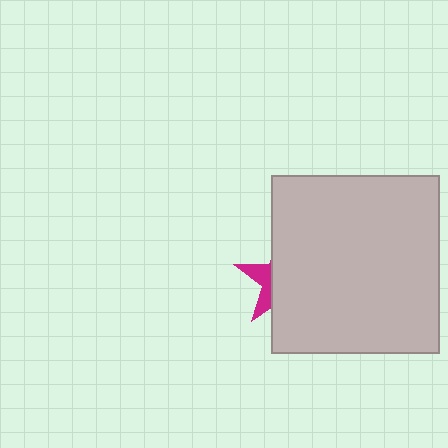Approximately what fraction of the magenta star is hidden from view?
Roughly 70% of the magenta star is hidden behind the light gray rectangle.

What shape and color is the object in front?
The object in front is a light gray rectangle.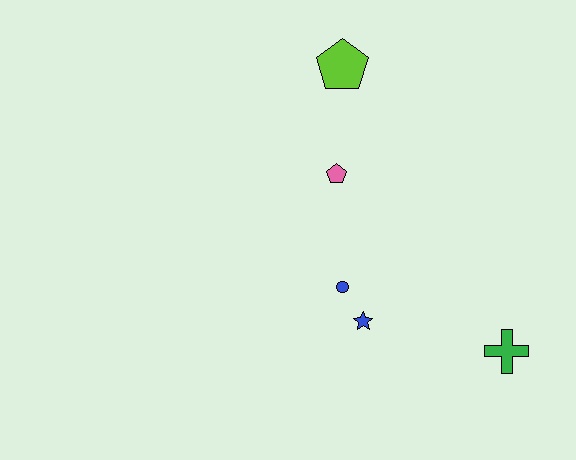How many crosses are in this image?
There is 1 cross.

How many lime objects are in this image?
There is 1 lime object.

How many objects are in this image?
There are 5 objects.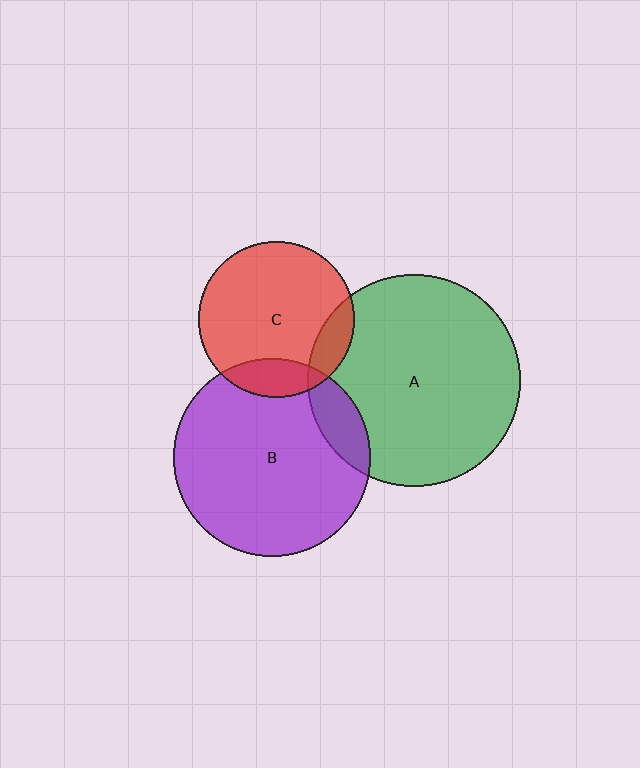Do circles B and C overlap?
Yes.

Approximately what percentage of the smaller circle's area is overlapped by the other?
Approximately 15%.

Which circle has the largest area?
Circle A (green).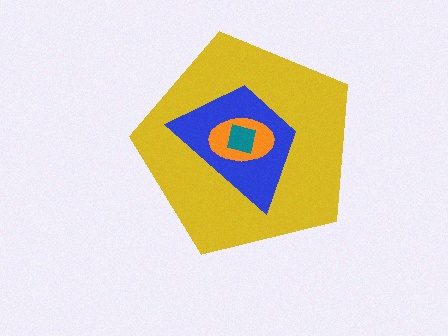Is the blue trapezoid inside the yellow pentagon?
Yes.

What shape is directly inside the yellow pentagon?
The blue trapezoid.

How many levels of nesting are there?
4.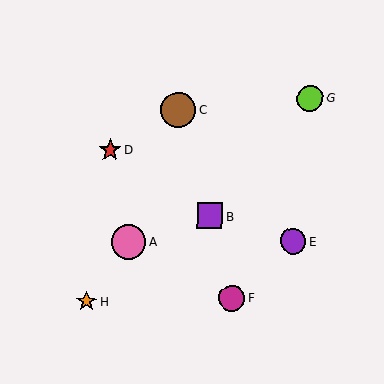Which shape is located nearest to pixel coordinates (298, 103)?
The lime circle (labeled G) at (310, 98) is nearest to that location.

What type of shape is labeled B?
Shape B is a purple square.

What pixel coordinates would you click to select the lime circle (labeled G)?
Click at (310, 98) to select the lime circle G.